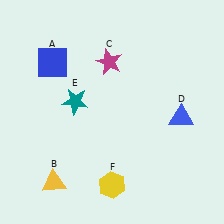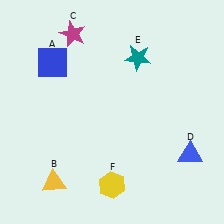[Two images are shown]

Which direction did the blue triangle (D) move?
The blue triangle (D) moved down.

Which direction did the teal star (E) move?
The teal star (E) moved right.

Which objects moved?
The objects that moved are: the magenta star (C), the blue triangle (D), the teal star (E).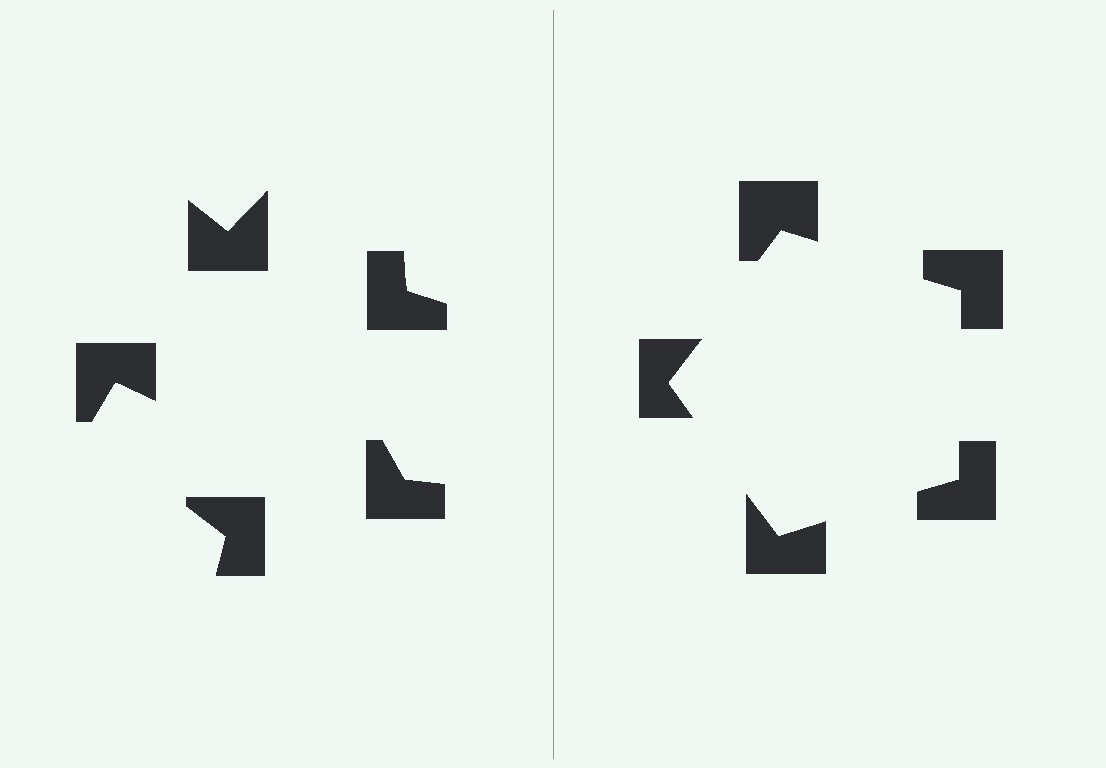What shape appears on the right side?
An illusory pentagon.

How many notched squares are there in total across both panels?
10 — 5 on each side.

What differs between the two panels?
The notched squares are positioned identically on both sides; only the wedge orientations differ. On the right they align to a pentagon; on the left they are misaligned.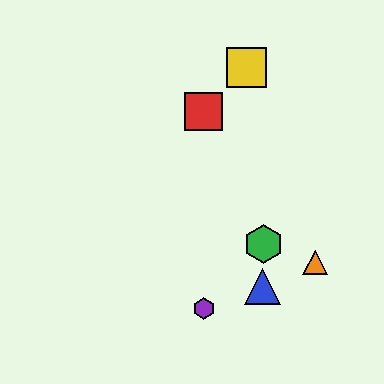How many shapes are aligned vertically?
2 shapes (the red square, the purple hexagon) are aligned vertically.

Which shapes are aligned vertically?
The red square, the purple hexagon are aligned vertically.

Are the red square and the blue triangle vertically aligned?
No, the red square is at x≈204 and the blue triangle is at x≈262.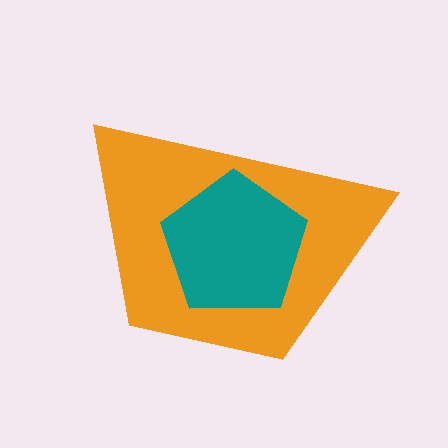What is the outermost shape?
The orange trapezoid.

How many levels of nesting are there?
2.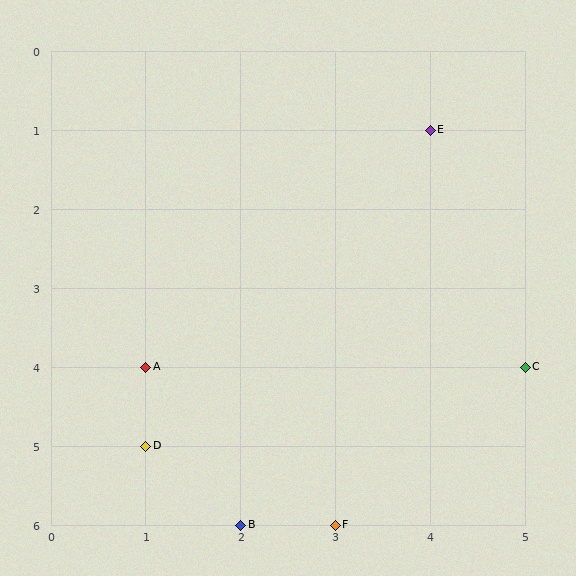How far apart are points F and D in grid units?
Points F and D are 2 columns and 1 row apart (about 2.2 grid units diagonally).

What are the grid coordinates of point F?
Point F is at grid coordinates (3, 6).